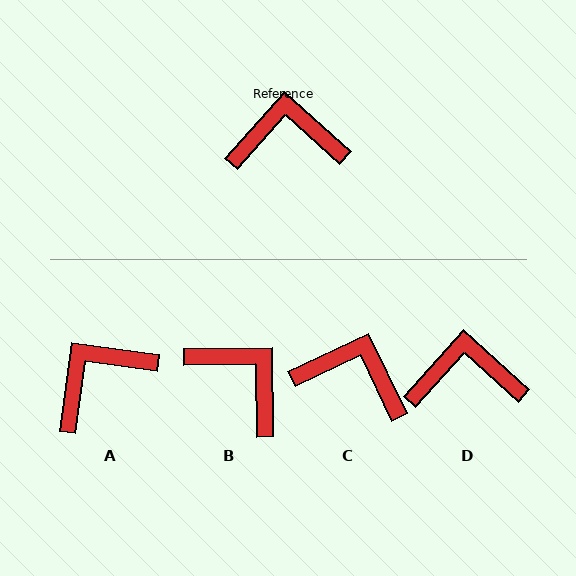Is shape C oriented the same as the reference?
No, it is off by about 23 degrees.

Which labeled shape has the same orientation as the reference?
D.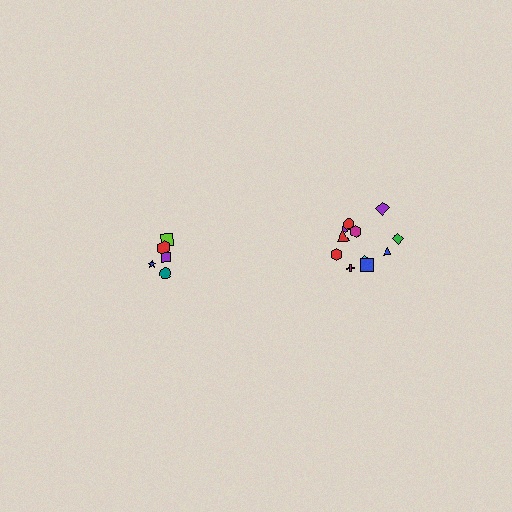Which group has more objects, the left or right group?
The right group.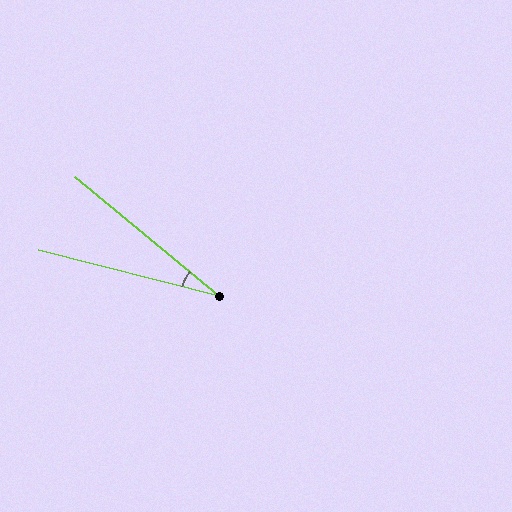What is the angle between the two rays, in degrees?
Approximately 25 degrees.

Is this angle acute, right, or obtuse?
It is acute.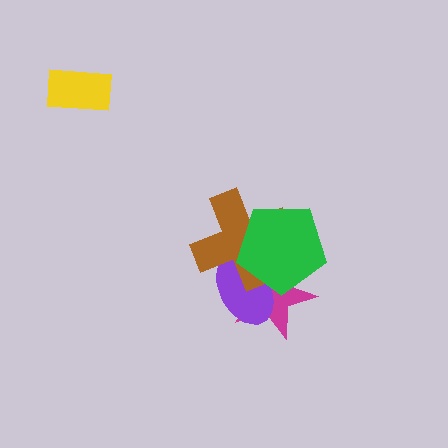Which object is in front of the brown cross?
The green pentagon is in front of the brown cross.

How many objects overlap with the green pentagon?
3 objects overlap with the green pentagon.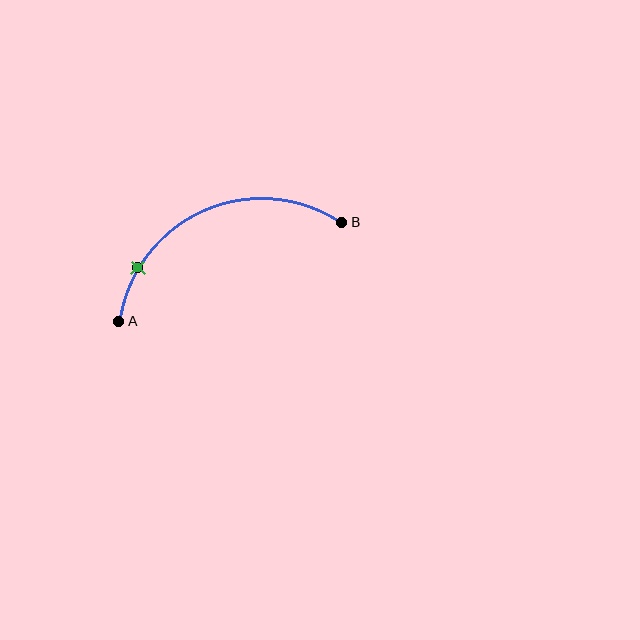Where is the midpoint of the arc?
The arc midpoint is the point on the curve farthest from the straight line joining A and B. It sits above that line.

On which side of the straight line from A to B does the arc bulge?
The arc bulges above the straight line connecting A and B.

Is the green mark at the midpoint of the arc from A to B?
No. The green mark lies on the arc but is closer to endpoint A. The arc midpoint would be at the point on the curve equidistant along the arc from both A and B.